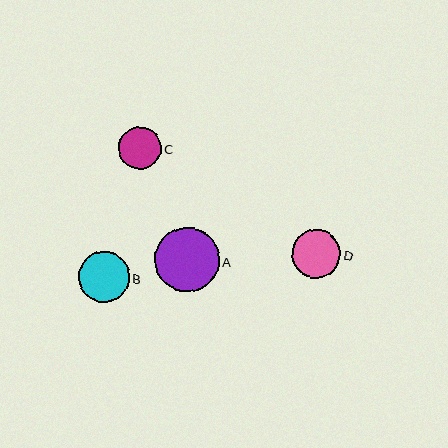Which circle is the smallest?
Circle C is the smallest with a size of approximately 42 pixels.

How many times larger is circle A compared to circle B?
Circle A is approximately 1.3 times the size of circle B.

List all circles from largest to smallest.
From largest to smallest: A, B, D, C.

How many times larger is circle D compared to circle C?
Circle D is approximately 1.1 times the size of circle C.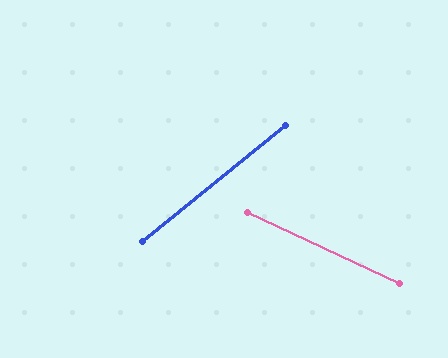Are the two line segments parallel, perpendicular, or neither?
Neither parallel nor perpendicular — they differ by about 64°.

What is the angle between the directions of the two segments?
Approximately 64 degrees.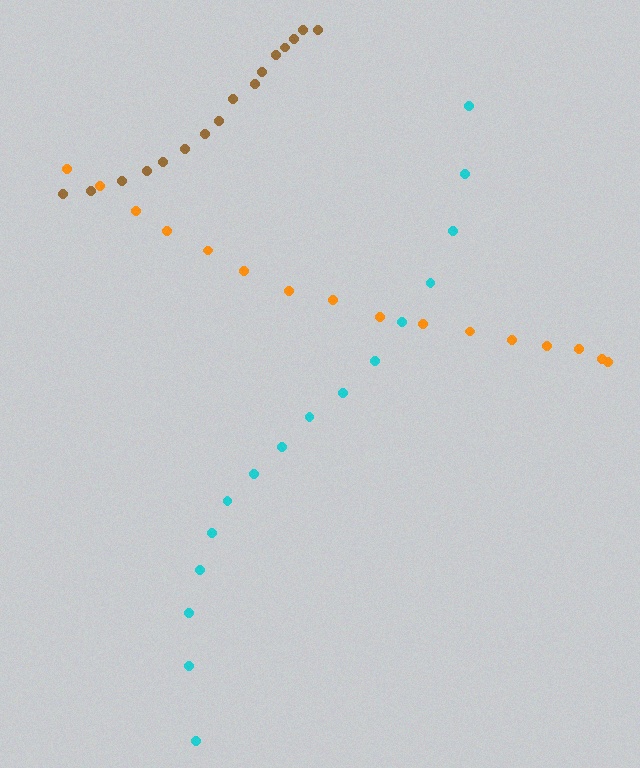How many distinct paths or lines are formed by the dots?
There are 3 distinct paths.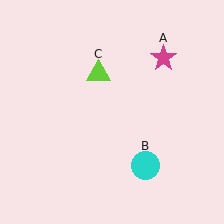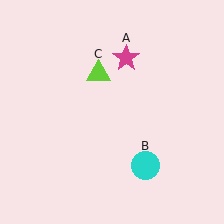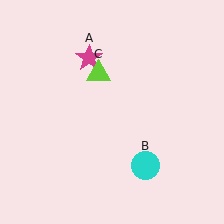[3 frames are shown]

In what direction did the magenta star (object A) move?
The magenta star (object A) moved left.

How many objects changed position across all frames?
1 object changed position: magenta star (object A).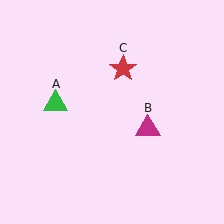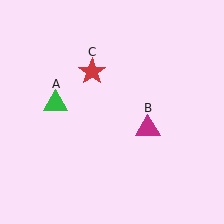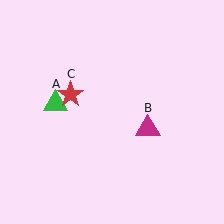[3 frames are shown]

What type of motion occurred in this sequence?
The red star (object C) rotated counterclockwise around the center of the scene.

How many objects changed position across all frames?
1 object changed position: red star (object C).